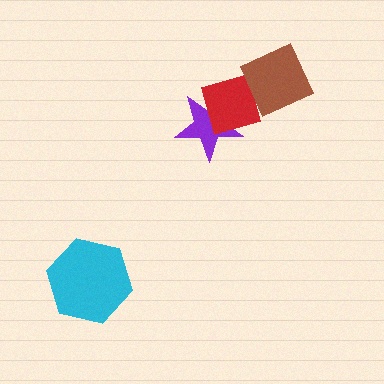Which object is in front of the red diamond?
The brown square is in front of the red diamond.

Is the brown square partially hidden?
No, no other shape covers it.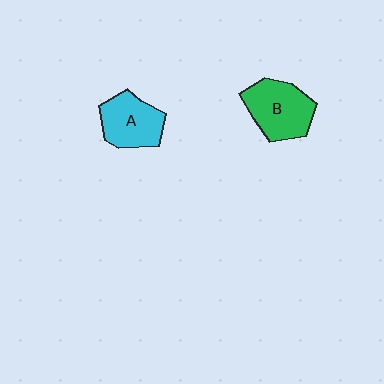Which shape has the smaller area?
Shape A (cyan).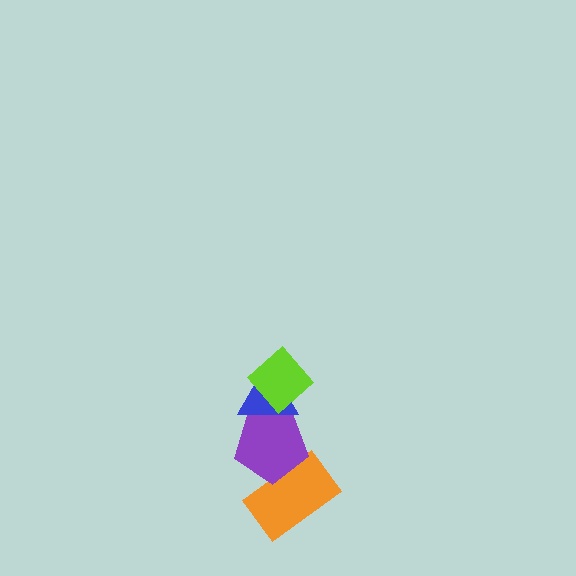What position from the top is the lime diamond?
The lime diamond is 1st from the top.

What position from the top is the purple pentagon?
The purple pentagon is 3rd from the top.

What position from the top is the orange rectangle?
The orange rectangle is 4th from the top.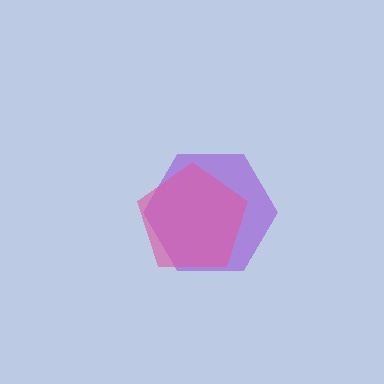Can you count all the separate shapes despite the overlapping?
Yes, there are 2 separate shapes.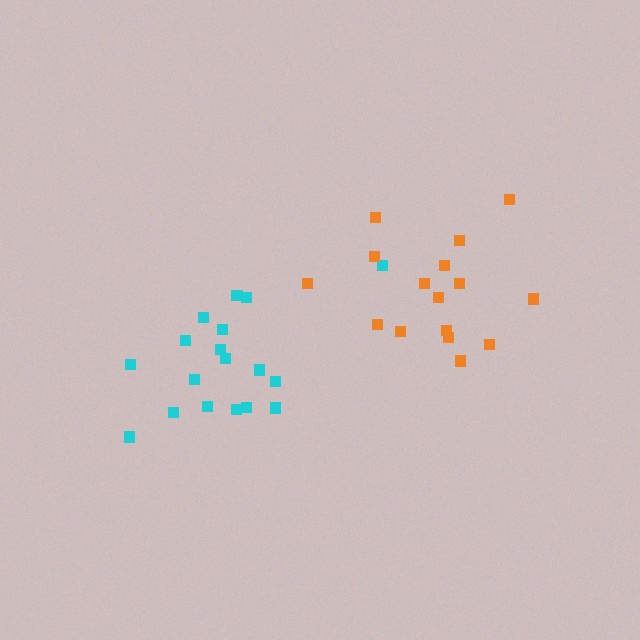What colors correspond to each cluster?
The clusters are colored: cyan, orange.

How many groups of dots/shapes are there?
There are 2 groups.